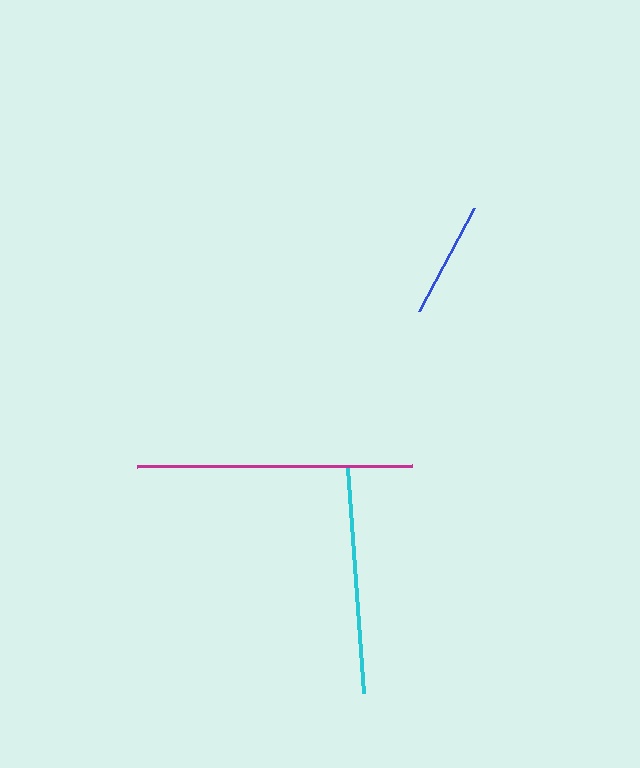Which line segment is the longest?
The magenta line is the longest at approximately 275 pixels.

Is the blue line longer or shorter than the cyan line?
The cyan line is longer than the blue line.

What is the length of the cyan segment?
The cyan segment is approximately 226 pixels long.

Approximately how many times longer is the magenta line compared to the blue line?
The magenta line is approximately 2.4 times the length of the blue line.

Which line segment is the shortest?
The blue line is the shortest at approximately 117 pixels.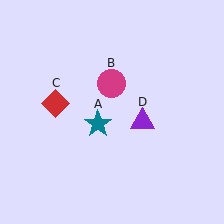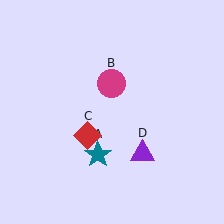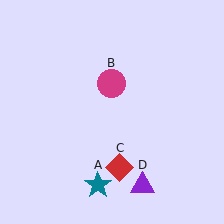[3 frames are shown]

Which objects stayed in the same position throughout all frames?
Magenta circle (object B) remained stationary.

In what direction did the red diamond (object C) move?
The red diamond (object C) moved down and to the right.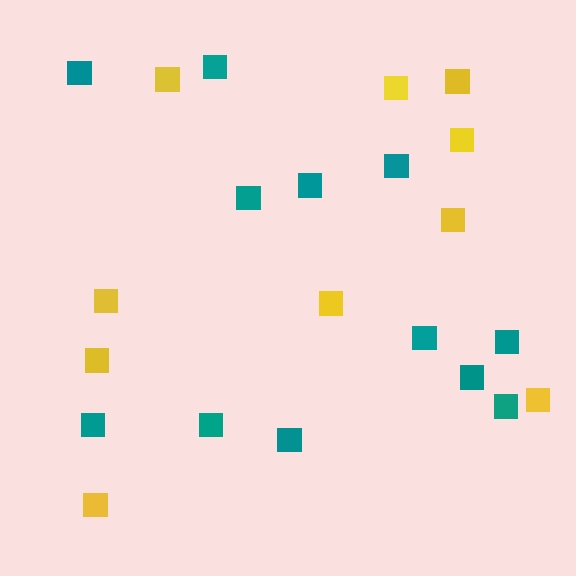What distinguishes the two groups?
There are 2 groups: one group of teal squares (12) and one group of yellow squares (10).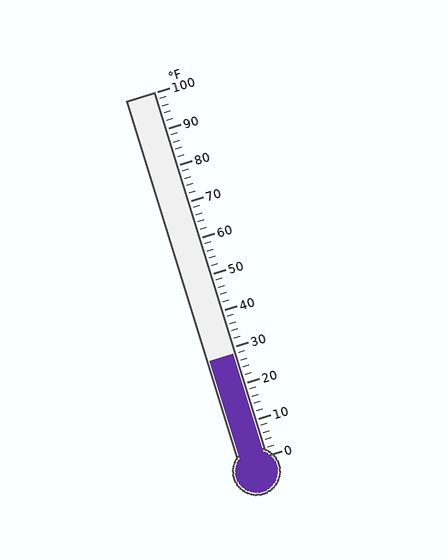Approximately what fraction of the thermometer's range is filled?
The thermometer is filled to approximately 30% of its range.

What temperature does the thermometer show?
The thermometer shows approximately 28°F.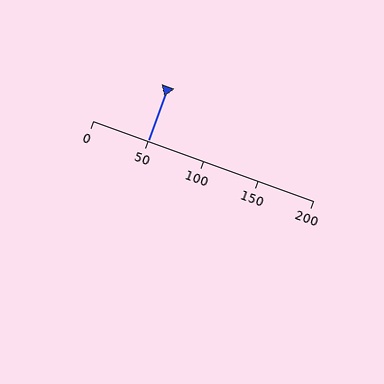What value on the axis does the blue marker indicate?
The marker indicates approximately 50.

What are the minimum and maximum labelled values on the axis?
The axis runs from 0 to 200.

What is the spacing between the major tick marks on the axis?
The major ticks are spaced 50 apart.